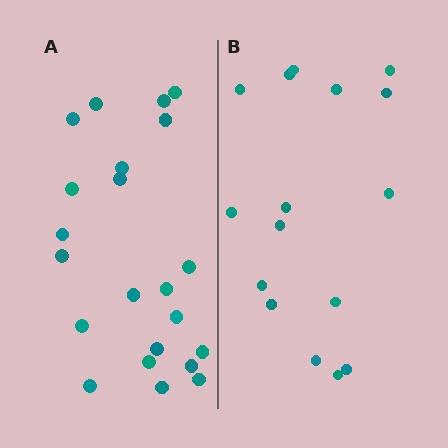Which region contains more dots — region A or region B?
Region A (the left region) has more dots.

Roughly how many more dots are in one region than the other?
Region A has about 6 more dots than region B.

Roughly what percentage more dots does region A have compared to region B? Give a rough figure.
About 40% more.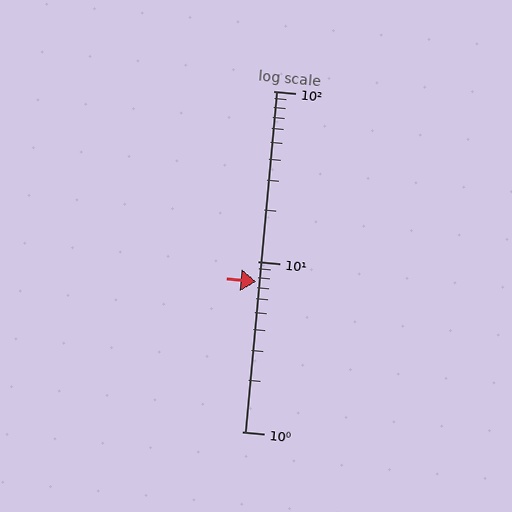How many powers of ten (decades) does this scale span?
The scale spans 2 decades, from 1 to 100.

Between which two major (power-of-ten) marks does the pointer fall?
The pointer is between 1 and 10.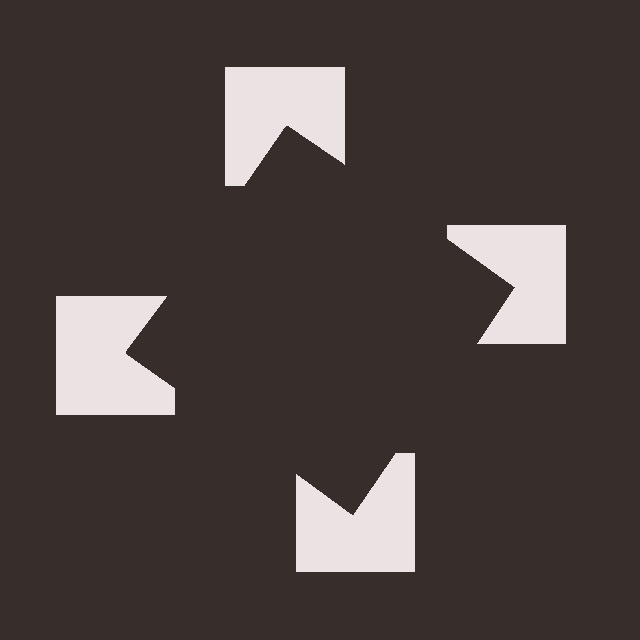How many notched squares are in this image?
There are 4 — one at each vertex of the illusory square.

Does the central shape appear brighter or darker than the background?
It typically appears slightly darker than the background, even though no actual brightness change is drawn.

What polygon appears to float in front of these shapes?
An illusory square — its edges are inferred from the aligned wedge cuts in the notched squares, not physically drawn.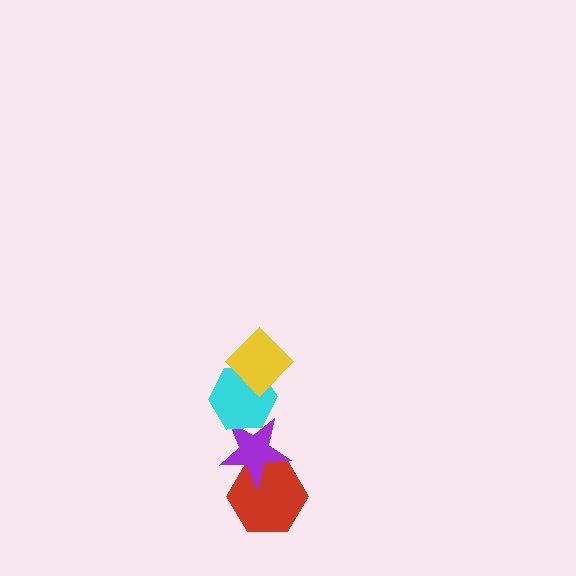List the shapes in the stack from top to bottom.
From top to bottom: the yellow diamond, the cyan hexagon, the purple star, the red hexagon.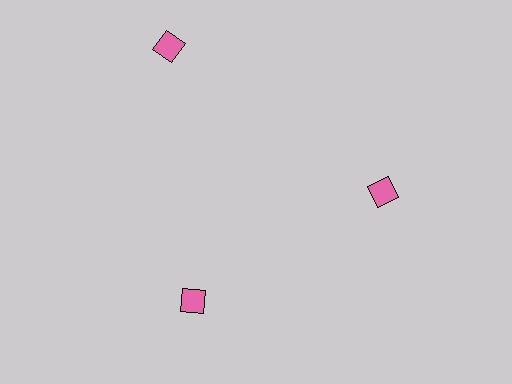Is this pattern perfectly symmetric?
No. The 3 pink diamonds are arranged in a ring, but one element near the 11 o'clock position is pushed outward from the center, breaking the 3-fold rotational symmetry.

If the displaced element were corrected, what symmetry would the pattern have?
It would have 3-fold rotational symmetry — the pattern would map onto itself every 120 degrees.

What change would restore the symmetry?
The symmetry would be restored by moving it inward, back onto the ring so that all 3 diamonds sit at equal angles and equal distance from the center.